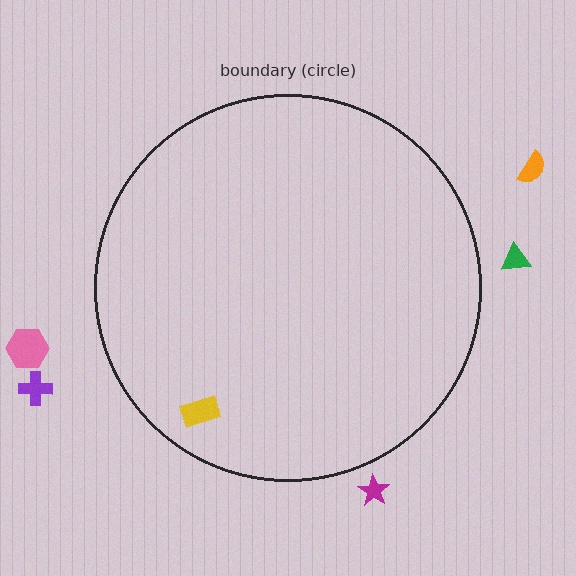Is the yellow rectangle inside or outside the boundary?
Inside.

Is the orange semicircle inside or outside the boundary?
Outside.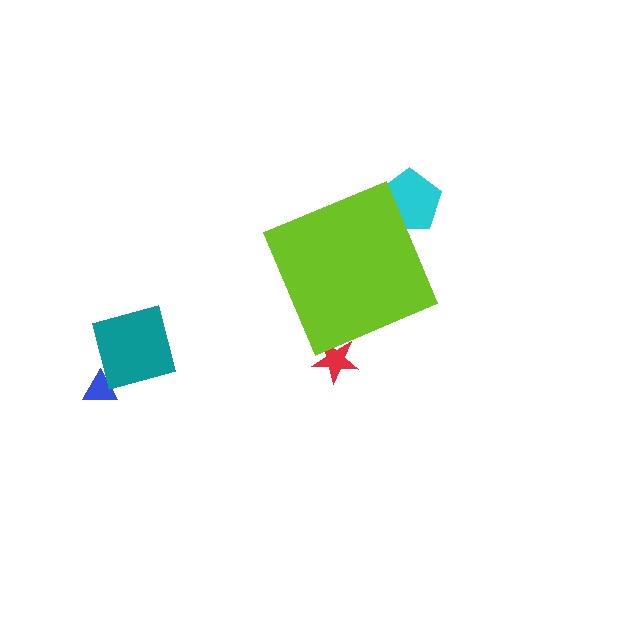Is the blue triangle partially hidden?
No, the blue triangle is fully visible.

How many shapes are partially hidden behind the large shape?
2 shapes are partially hidden.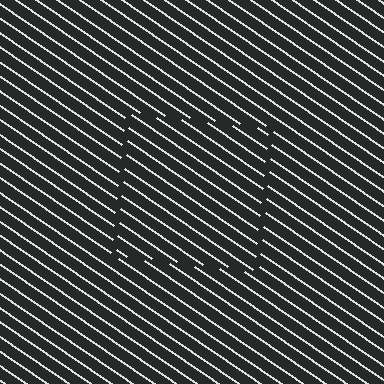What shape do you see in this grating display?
An illusory square. The interior of the shape contains the same grating, shifted by half a period — the contour is defined by the phase discontinuity where line-ends from the inner and outer gratings abut.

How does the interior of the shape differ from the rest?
The interior of the shape contains the same grating, shifted by half a period — the contour is defined by the phase discontinuity where line-ends from the inner and outer gratings abut.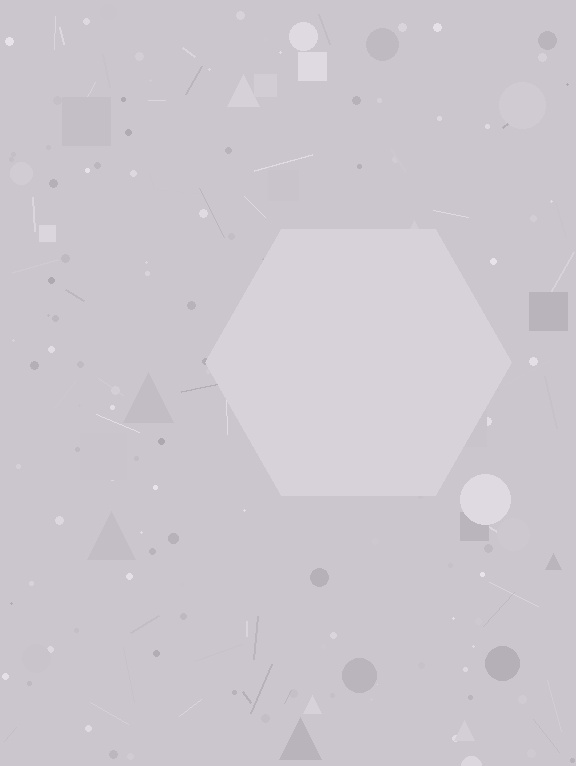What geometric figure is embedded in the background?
A hexagon is embedded in the background.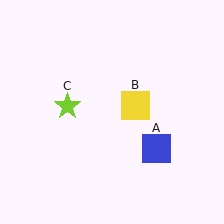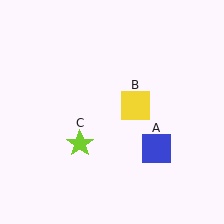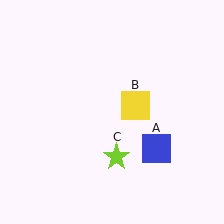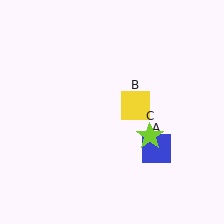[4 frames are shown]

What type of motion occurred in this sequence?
The lime star (object C) rotated counterclockwise around the center of the scene.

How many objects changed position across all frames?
1 object changed position: lime star (object C).